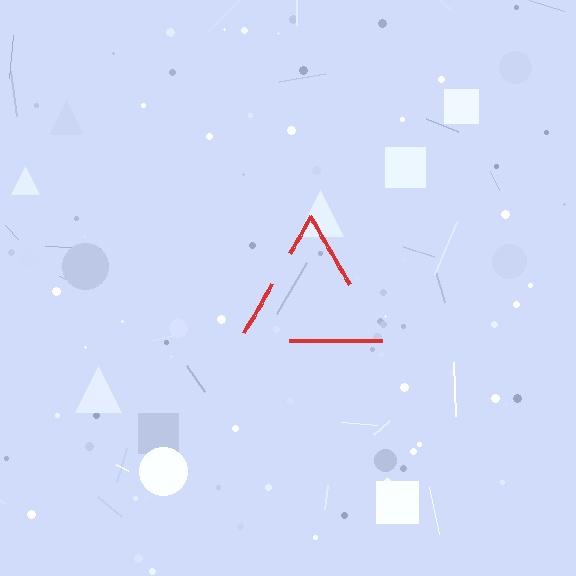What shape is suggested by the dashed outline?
The dashed outline suggests a triangle.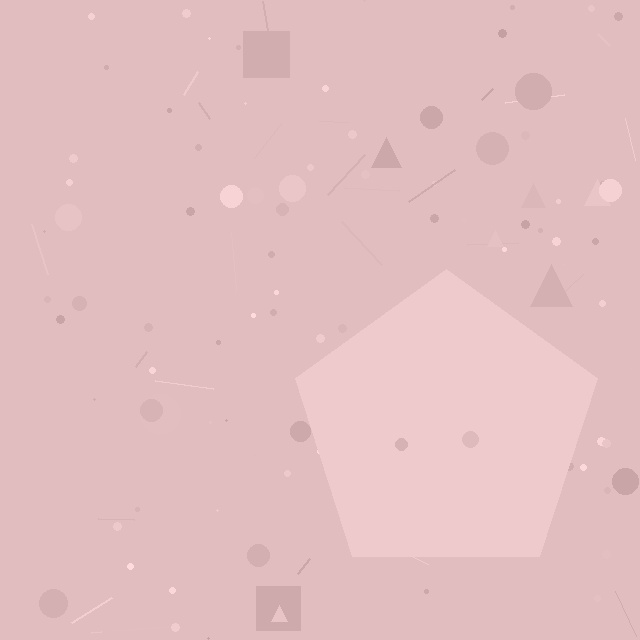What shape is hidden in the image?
A pentagon is hidden in the image.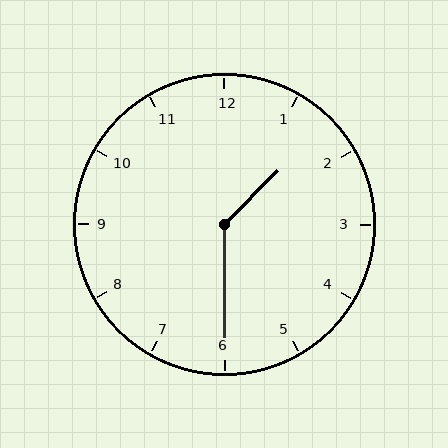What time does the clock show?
1:30.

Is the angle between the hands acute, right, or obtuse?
It is obtuse.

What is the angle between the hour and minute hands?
Approximately 135 degrees.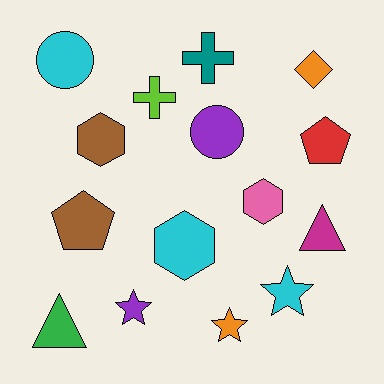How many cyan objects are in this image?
There are 3 cyan objects.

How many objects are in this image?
There are 15 objects.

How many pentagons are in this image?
There are 2 pentagons.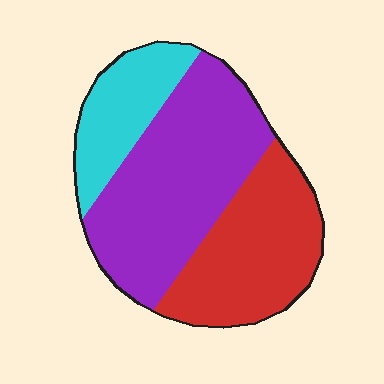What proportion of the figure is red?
Red covers about 35% of the figure.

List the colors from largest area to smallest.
From largest to smallest: purple, red, cyan.